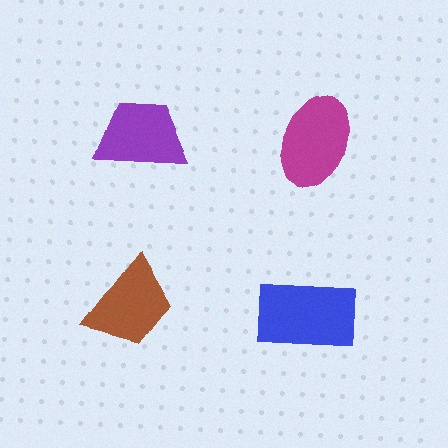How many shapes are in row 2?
2 shapes.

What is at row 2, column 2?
A blue rectangle.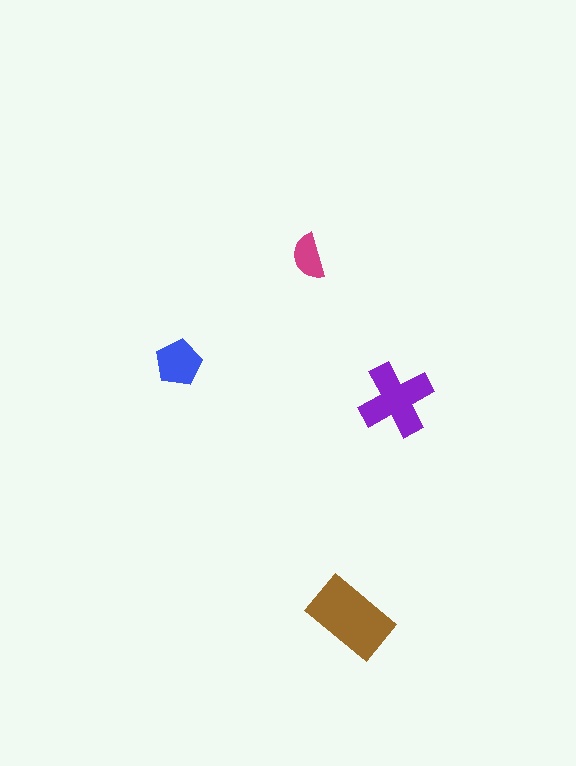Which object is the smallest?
The magenta semicircle.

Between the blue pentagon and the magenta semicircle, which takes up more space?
The blue pentagon.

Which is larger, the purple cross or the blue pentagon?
The purple cross.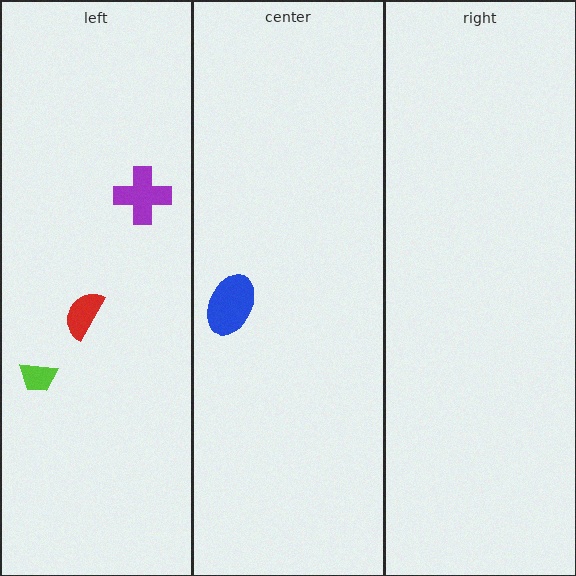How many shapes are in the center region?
1.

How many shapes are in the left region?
3.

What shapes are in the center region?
The blue ellipse.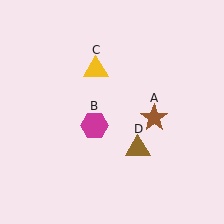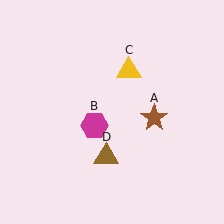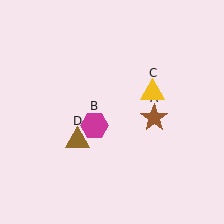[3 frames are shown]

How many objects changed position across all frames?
2 objects changed position: yellow triangle (object C), brown triangle (object D).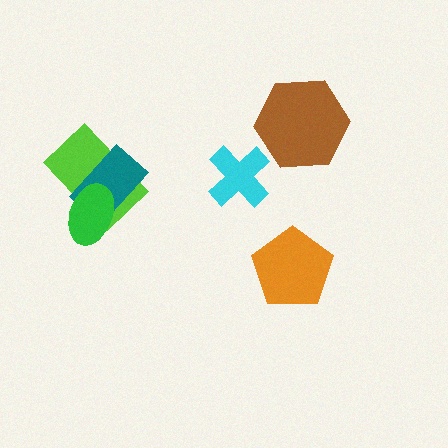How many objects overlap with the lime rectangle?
2 objects overlap with the lime rectangle.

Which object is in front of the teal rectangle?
The green ellipse is in front of the teal rectangle.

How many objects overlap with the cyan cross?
0 objects overlap with the cyan cross.